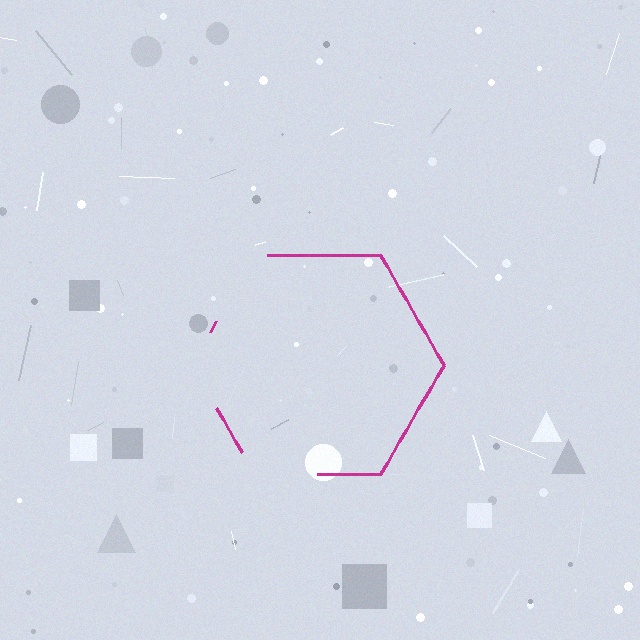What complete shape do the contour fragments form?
The contour fragments form a hexagon.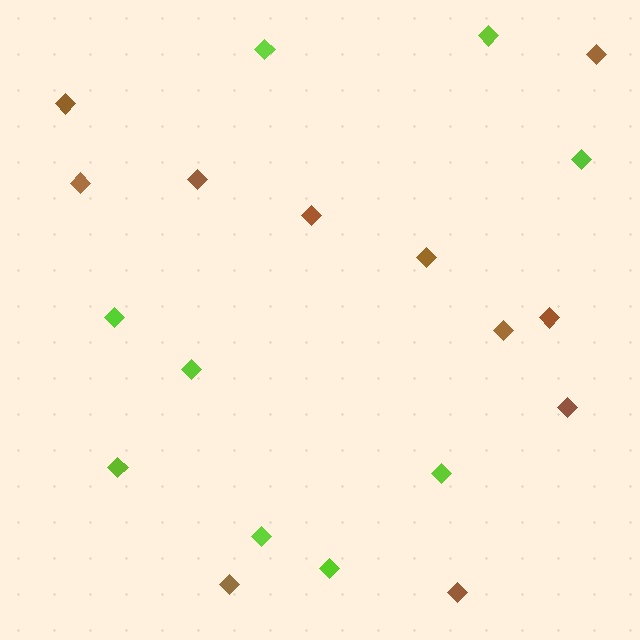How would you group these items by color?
There are 2 groups: one group of lime diamonds (9) and one group of brown diamonds (11).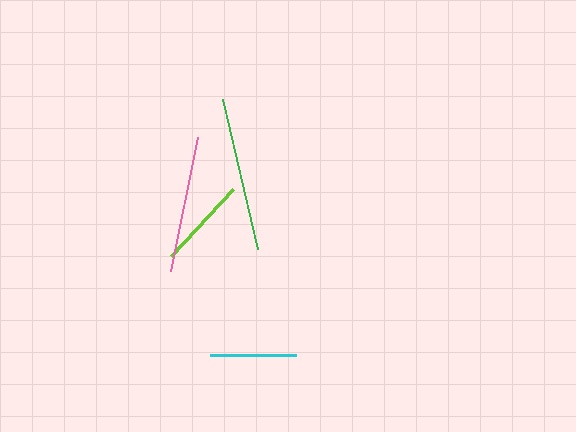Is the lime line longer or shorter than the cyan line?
The lime line is longer than the cyan line.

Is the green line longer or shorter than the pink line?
The green line is longer than the pink line.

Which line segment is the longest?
The green line is the longest at approximately 155 pixels.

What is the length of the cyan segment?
The cyan segment is approximately 87 pixels long.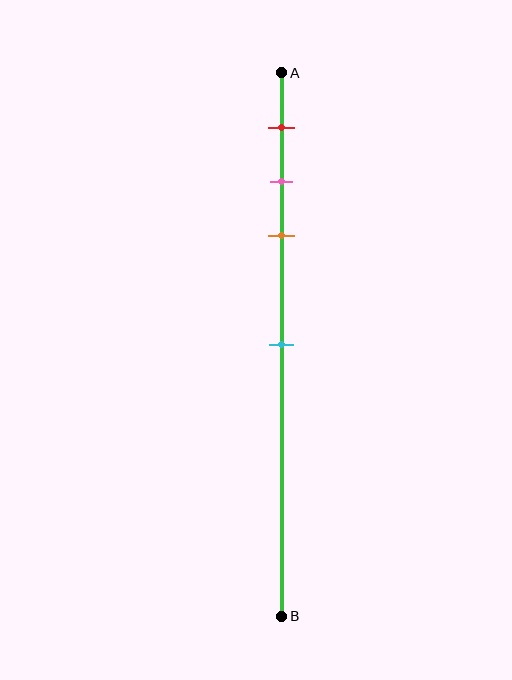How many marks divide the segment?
There are 4 marks dividing the segment.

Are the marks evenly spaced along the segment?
No, the marks are not evenly spaced.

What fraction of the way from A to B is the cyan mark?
The cyan mark is approximately 50% (0.5) of the way from A to B.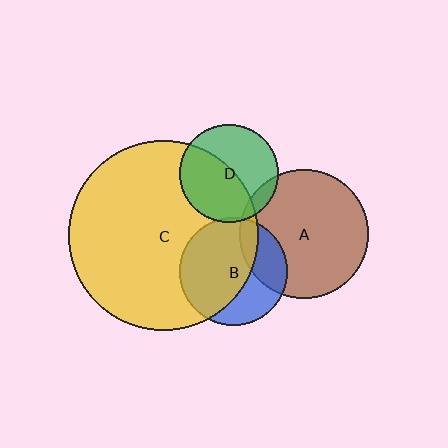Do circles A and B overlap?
Yes.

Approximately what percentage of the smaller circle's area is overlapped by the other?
Approximately 25%.